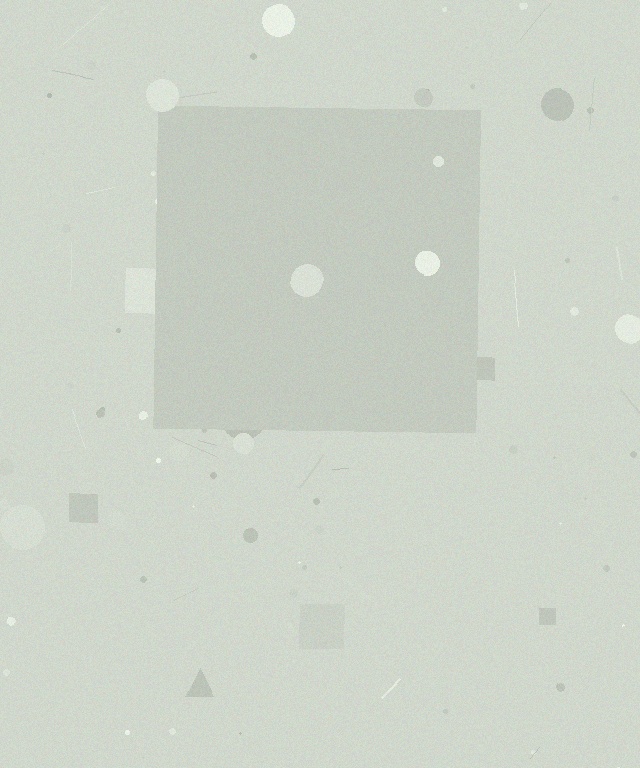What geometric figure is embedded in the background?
A square is embedded in the background.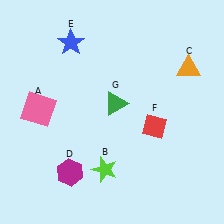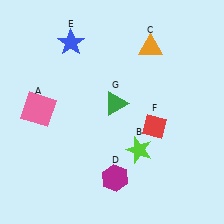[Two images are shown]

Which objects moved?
The objects that moved are: the lime star (B), the orange triangle (C), the magenta hexagon (D).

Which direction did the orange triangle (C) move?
The orange triangle (C) moved left.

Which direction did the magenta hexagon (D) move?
The magenta hexagon (D) moved right.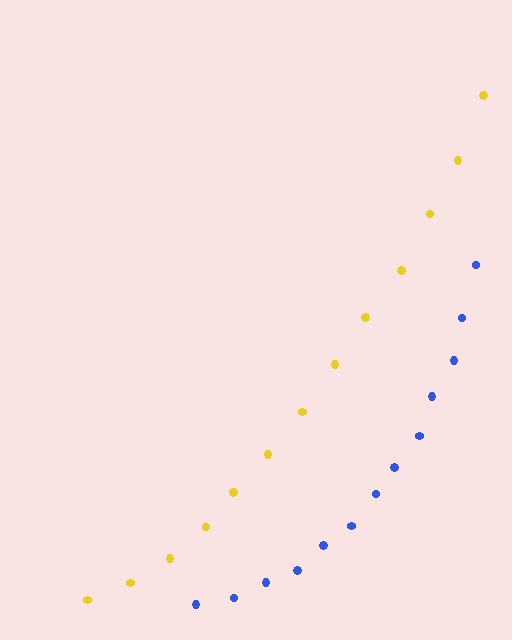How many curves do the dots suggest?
There are 2 distinct paths.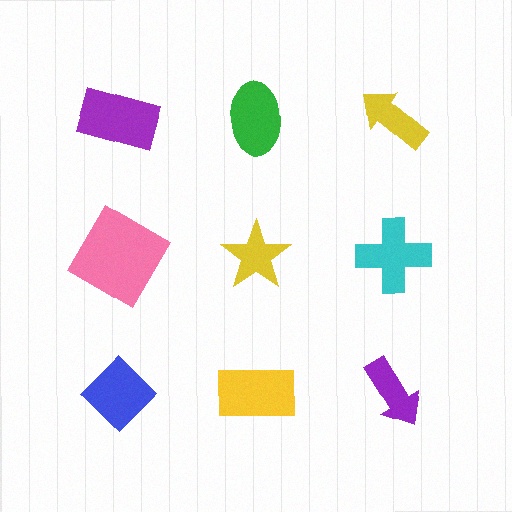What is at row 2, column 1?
A pink diamond.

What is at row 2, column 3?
A cyan cross.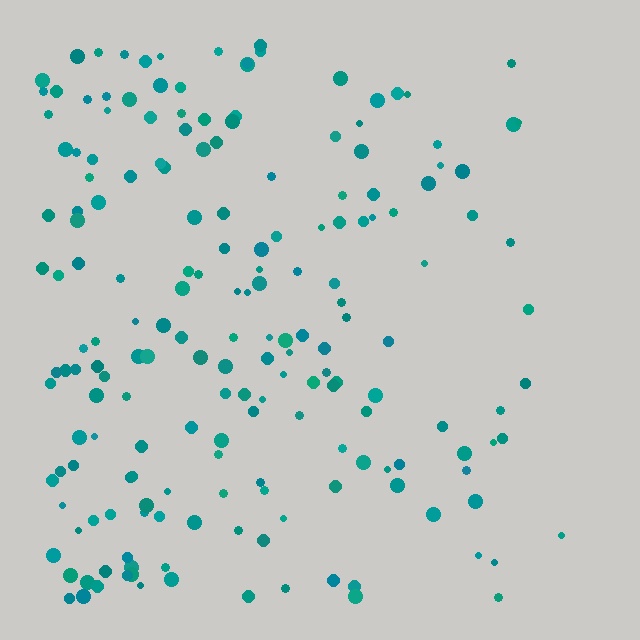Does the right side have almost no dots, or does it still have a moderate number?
Still a moderate number, just noticeably fewer than the left.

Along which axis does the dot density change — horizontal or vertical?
Horizontal.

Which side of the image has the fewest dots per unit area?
The right.